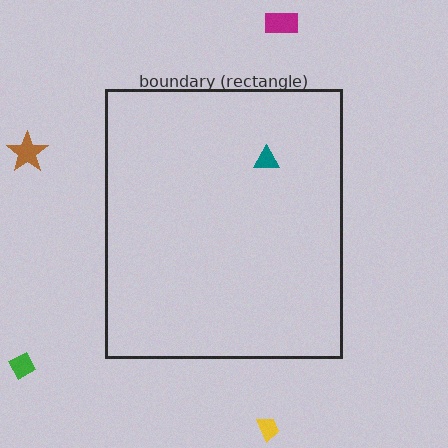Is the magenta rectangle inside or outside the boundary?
Outside.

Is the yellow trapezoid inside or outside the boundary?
Outside.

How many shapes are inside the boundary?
1 inside, 4 outside.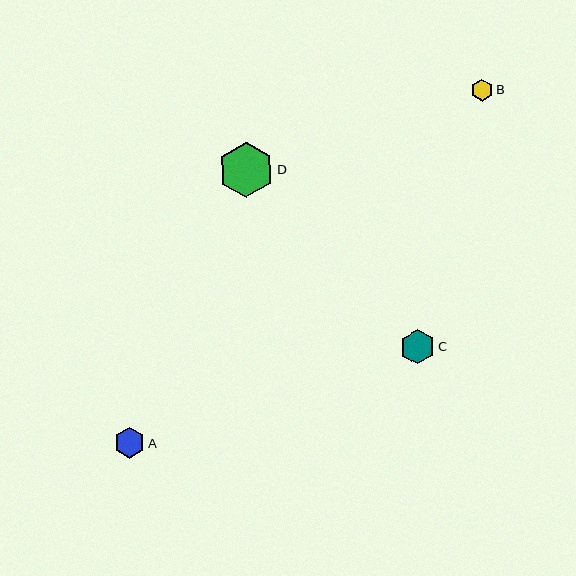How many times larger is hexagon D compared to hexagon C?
Hexagon D is approximately 1.6 times the size of hexagon C.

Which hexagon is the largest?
Hexagon D is the largest with a size of approximately 55 pixels.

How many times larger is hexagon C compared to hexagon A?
Hexagon C is approximately 1.1 times the size of hexagon A.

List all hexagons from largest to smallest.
From largest to smallest: D, C, A, B.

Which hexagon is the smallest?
Hexagon B is the smallest with a size of approximately 22 pixels.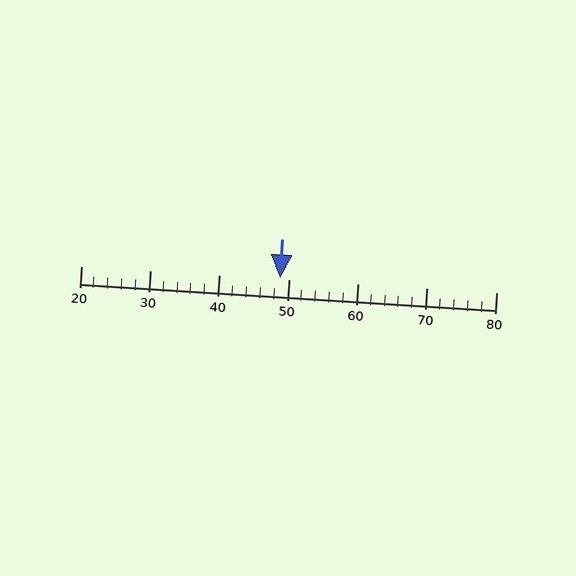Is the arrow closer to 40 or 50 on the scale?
The arrow is closer to 50.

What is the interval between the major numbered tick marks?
The major tick marks are spaced 10 units apart.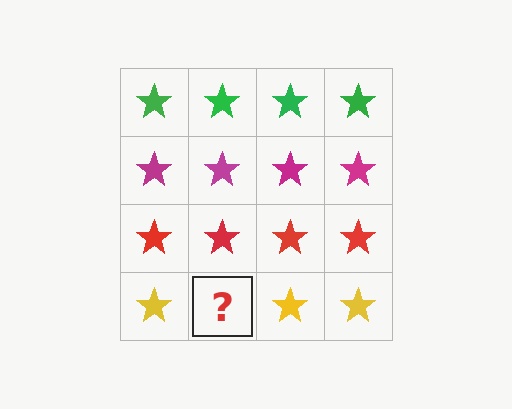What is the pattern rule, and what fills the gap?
The rule is that each row has a consistent color. The gap should be filled with a yellow star.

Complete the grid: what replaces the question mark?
The question mark should be replaced with a yellow star.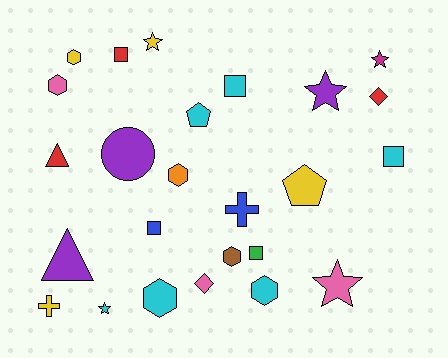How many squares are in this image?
There are 5 squares.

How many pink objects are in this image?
There are 3 pink objects.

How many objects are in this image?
There are 25 objects.